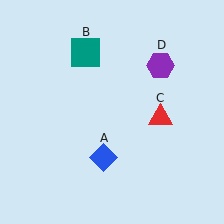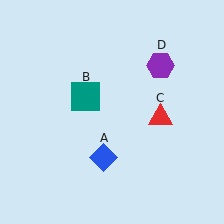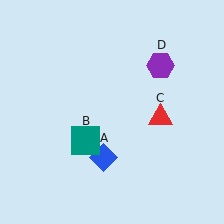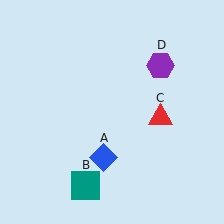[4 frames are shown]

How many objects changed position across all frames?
1 object changed position: teal square (object B).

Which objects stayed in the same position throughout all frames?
Blue diamond (object A) and red triangle (object C) and purple hexagon (object D) remained stationary.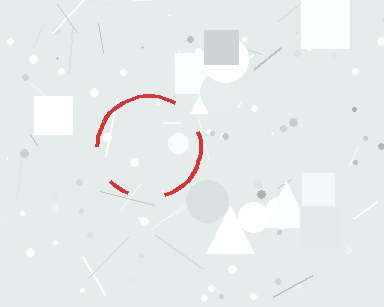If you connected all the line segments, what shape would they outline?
They would outline a circle.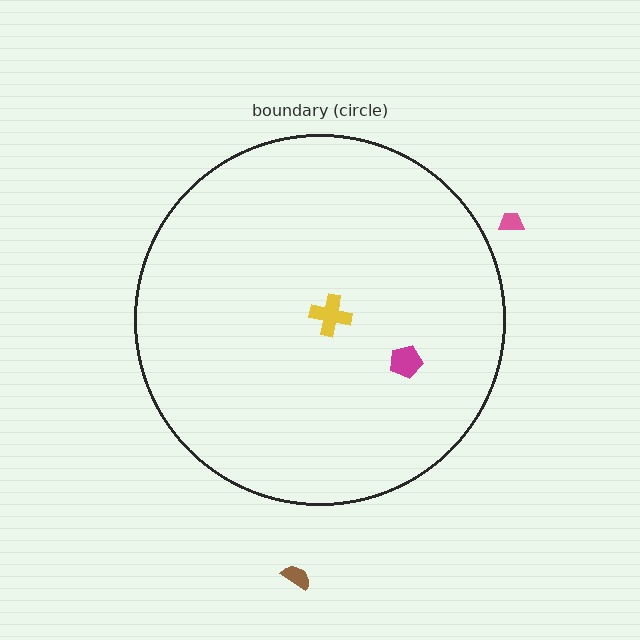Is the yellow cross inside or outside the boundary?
Inside.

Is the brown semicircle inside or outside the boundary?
Outside.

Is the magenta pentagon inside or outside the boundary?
Inside.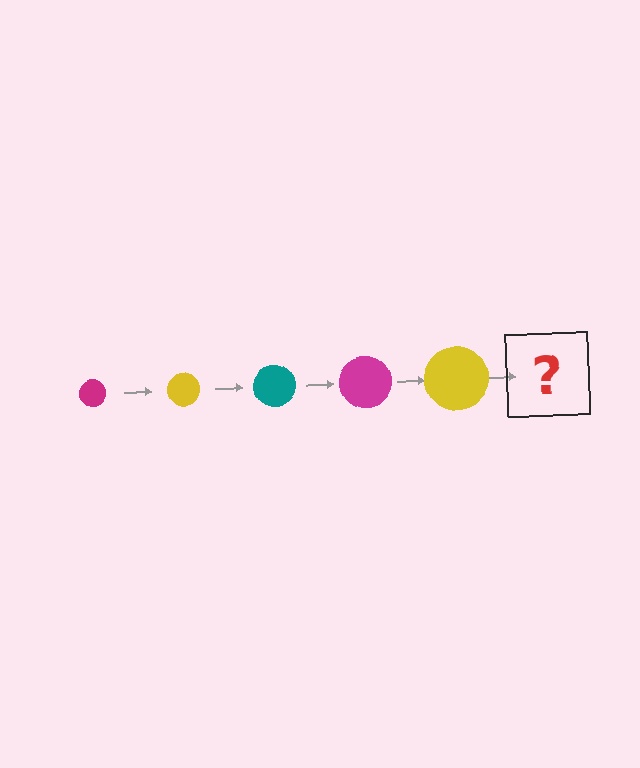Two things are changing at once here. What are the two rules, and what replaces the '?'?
The two rules are that the circle grows larger each step and the color cycles through magenta, yellow, and teal. The '?' should be a teal circle, larger than the previous one.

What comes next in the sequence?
The next element should be a teal circle, larger than the previous one.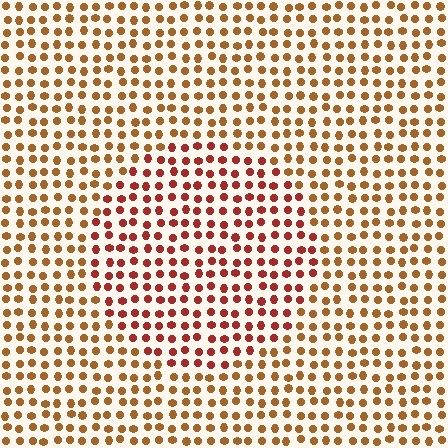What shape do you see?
I see a circle.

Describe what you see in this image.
The image is filled with small brown elements in a uniform arrangement. A circle-shaped region is visible where the elements are tinted to a slightly different hue, forming a subtle color boundary.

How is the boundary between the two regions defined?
The boundary is defined purely by a slight shift in hue (about 31 degrees). Spacing, size, and orientation are identical on both sides.